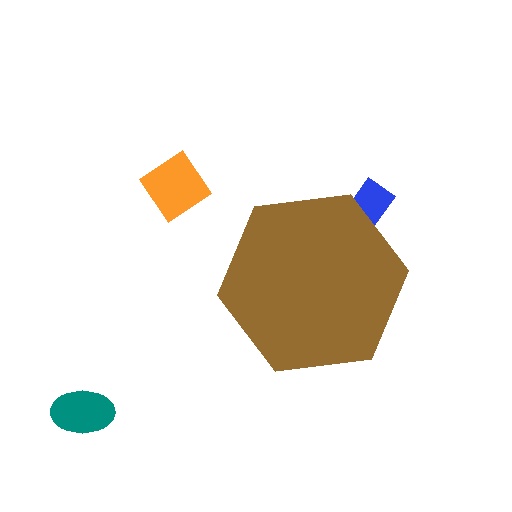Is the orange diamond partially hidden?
No, the orange diamond is fully visible.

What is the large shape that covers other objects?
A brown hexagon.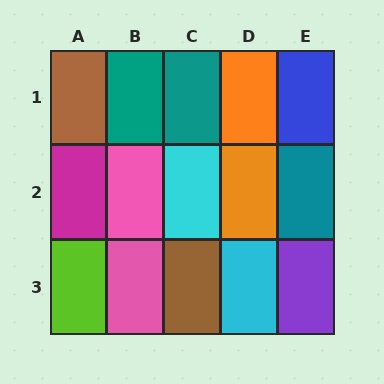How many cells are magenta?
1 cell is magenta.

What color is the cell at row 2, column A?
Magenta.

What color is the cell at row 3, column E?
Purple.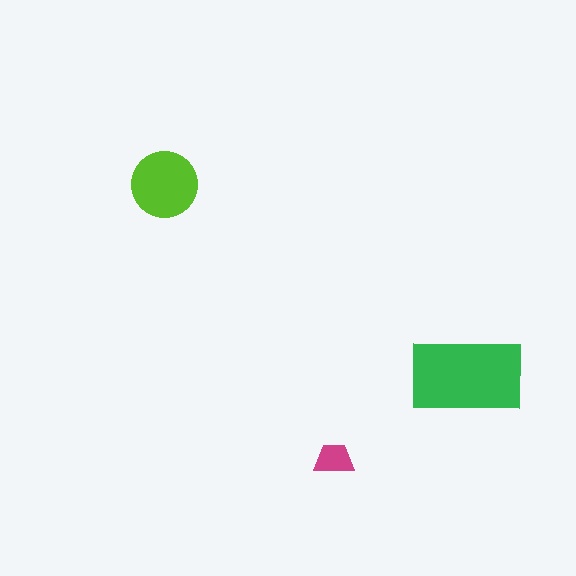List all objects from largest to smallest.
The green rectangle, the lime circle, the magenta trapezoid.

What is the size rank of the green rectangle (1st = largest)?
1st.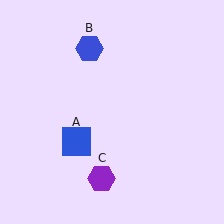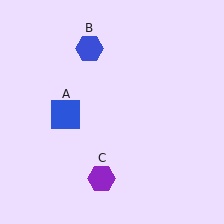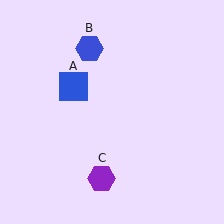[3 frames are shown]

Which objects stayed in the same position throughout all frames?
Blue hexagon (object B) and purple hexagon (object C) remained stationary.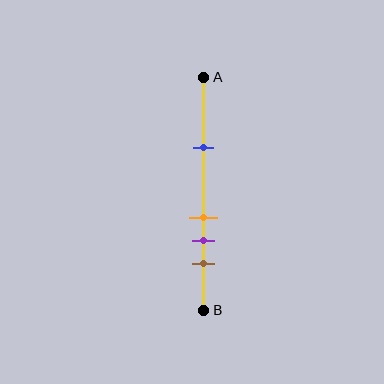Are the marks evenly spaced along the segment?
No, the marks are not evenly spaced.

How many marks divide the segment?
There are 4 marks dividing the segment.